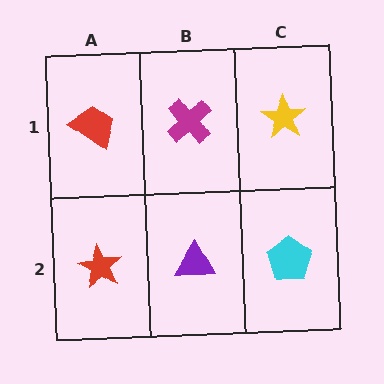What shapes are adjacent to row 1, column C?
A cyan pentagon (row 2, column C), a magenta cross (row 1, column B).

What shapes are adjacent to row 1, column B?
A purple triangle (row 2, column B), a red trapezoid (row 1, column A), a yellow star (row 1, column C).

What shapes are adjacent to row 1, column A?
A red star (row 2, column A), a magenta cross (row 1, column B).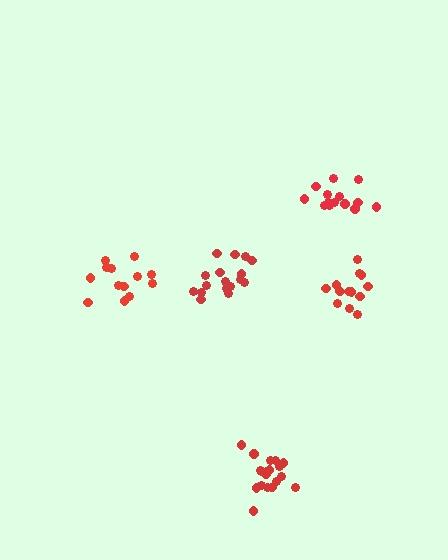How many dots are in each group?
Group 1: 17 dots, Group 2: 13 dots, Group 3: 19 dots, Group 4: 13 dots, Group 5: 14 dots (76 total).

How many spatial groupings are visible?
There are 5 spatial groupings.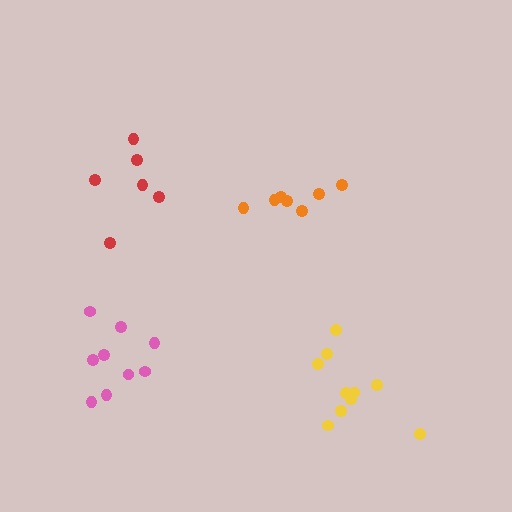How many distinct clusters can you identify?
There are 4 distinct clusters.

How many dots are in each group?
Group 1: 6 dots, Group 2: 7 dots, Group 3: 9 dots, Group 4: 10 dots (32 total).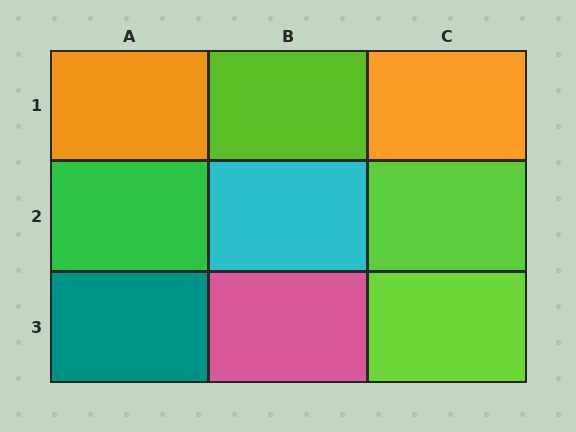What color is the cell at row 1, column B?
Lime.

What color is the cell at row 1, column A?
Orange.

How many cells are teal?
1 cell is teal.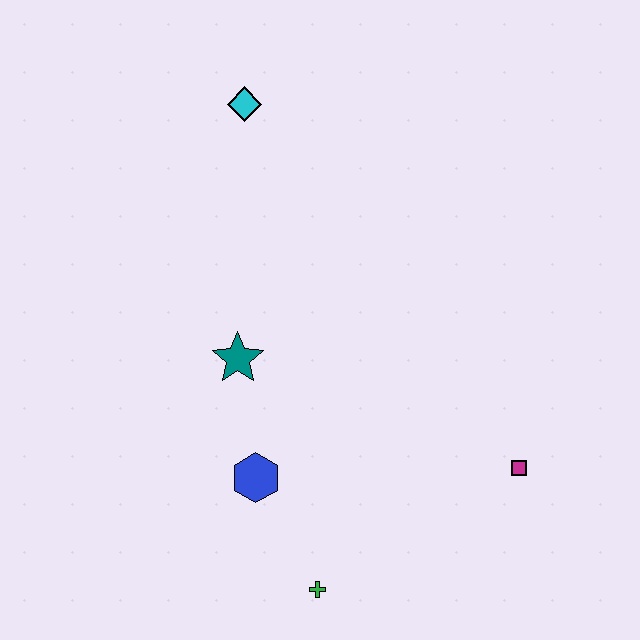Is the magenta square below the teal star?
Yes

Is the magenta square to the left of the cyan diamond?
No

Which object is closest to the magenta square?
The green cross is closest to the magenta square.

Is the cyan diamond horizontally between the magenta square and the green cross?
No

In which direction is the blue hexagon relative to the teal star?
The blue hexagon is below the teal star.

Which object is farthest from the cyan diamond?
The green cross is farthest from the cyan diamond.